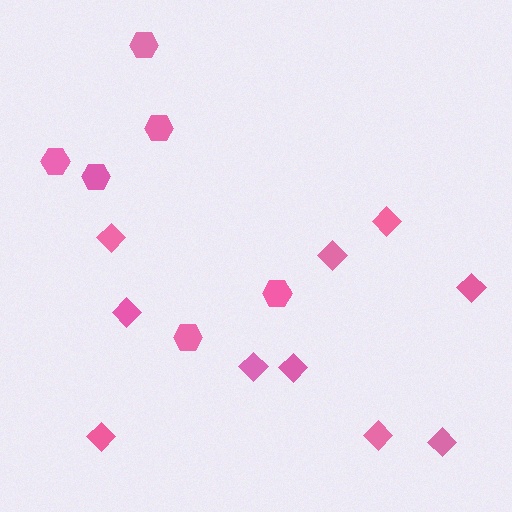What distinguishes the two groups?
There are 2 groups: one group of diamonds (10) and one group of hexagons (6).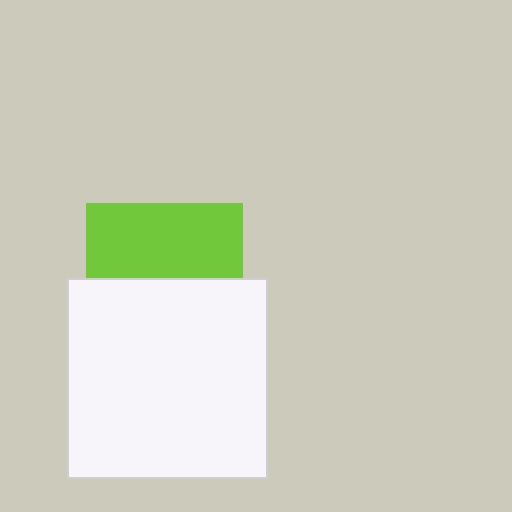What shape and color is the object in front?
The object in front is a white square.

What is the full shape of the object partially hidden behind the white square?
The partially hidden object is a lime square.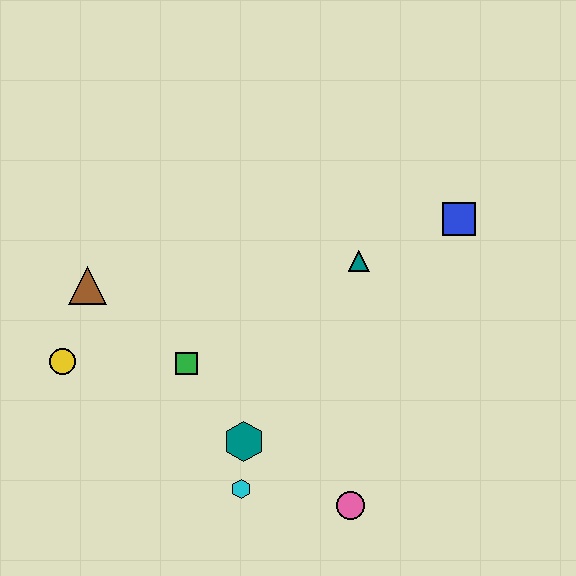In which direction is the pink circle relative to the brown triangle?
The pink circle is to the right of the brown triangle.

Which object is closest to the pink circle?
The cyan hexagon is closest to the pink circle.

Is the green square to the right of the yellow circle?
Yes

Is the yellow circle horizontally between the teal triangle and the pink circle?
No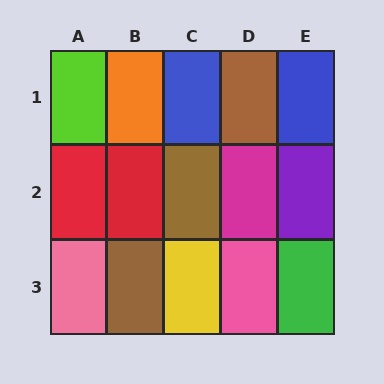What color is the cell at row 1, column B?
Orange.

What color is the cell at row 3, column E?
Green.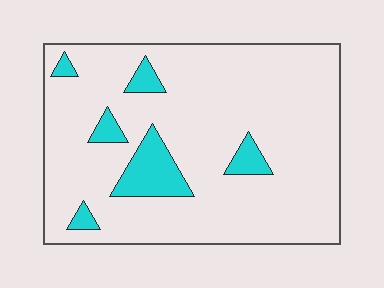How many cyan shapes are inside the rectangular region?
6.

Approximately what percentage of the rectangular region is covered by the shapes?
Approximately 10%.